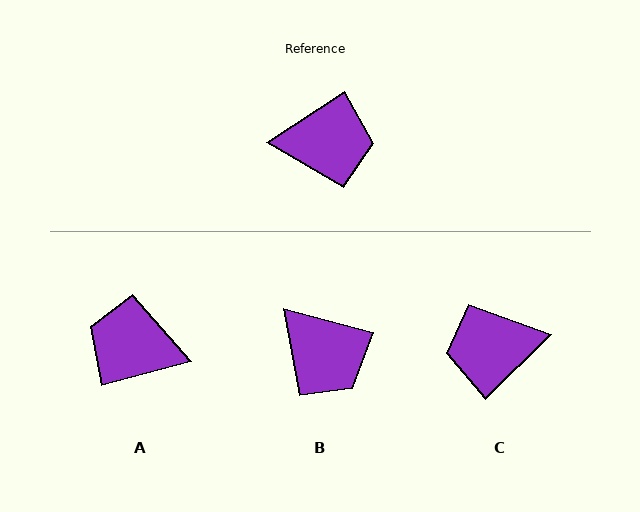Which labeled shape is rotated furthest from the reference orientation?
C, about 169 degrees away.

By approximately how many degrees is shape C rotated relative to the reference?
Approximately 169 degrees clockwise.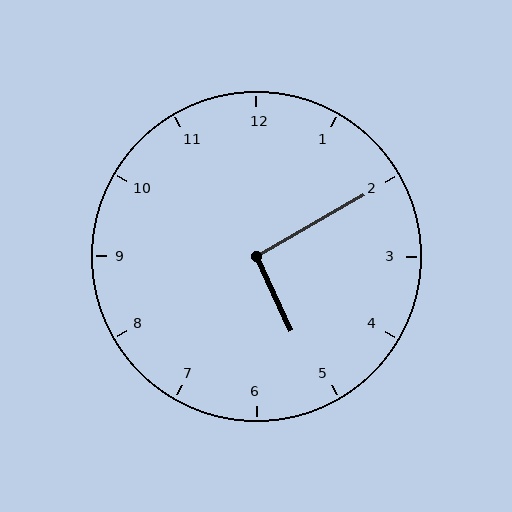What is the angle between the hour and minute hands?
Approximately 95 degrees.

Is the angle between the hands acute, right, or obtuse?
It is right.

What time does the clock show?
5:10.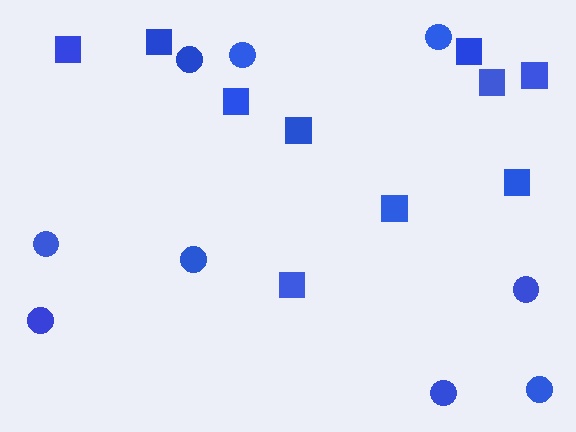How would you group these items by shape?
There are 2 groups: one group of squares (10) and one group of circles (9).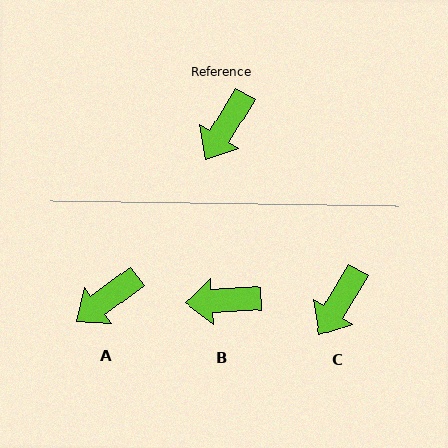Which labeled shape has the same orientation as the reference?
C.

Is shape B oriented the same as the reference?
No, it is off by about 55 degrees.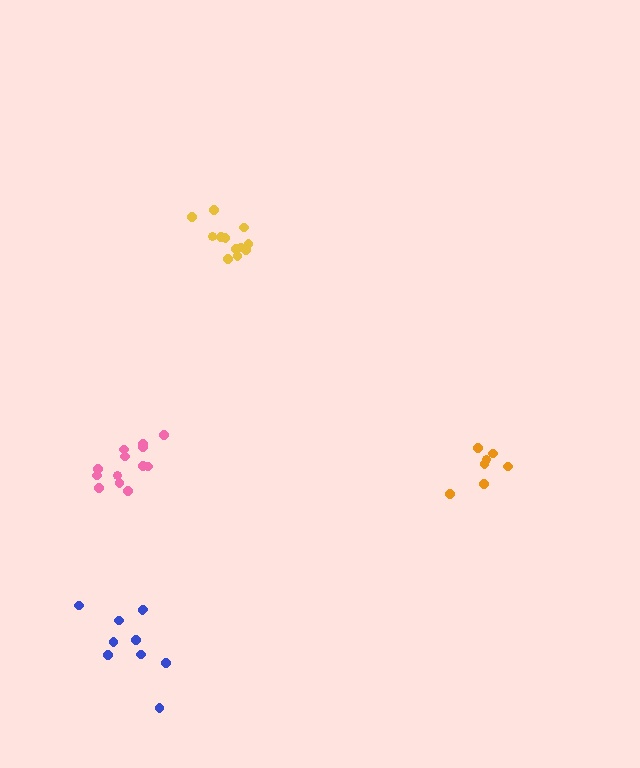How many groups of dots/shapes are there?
There are 4 groups.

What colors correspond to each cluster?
The clusters are colored: yellow, orange, pink, blue.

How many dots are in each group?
Group 1: 12 dots, Group 2: 7 dots, Group 3: 13 dots, Group 4: 10 dots (42 total).